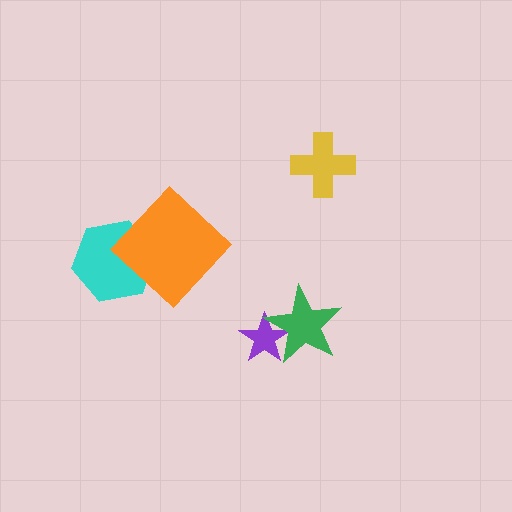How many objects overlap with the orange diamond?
1 object overlaps with the orange diamond.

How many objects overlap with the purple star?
1 object overlaps with the purple star.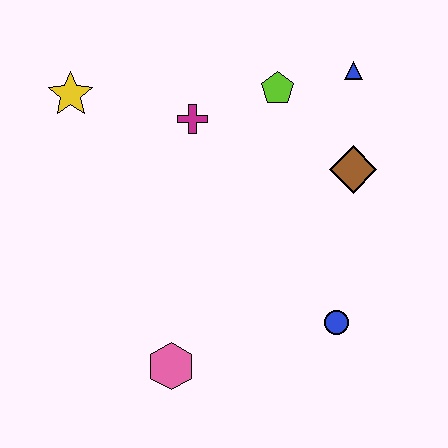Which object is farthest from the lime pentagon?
The pink hexagon is farthest from the lime pentagon.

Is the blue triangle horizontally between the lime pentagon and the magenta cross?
No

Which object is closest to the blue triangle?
The lime pentagon is closest to the blue triangle.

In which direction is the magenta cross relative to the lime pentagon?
The magenta cross is to the left of the lime pentagon.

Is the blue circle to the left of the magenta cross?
No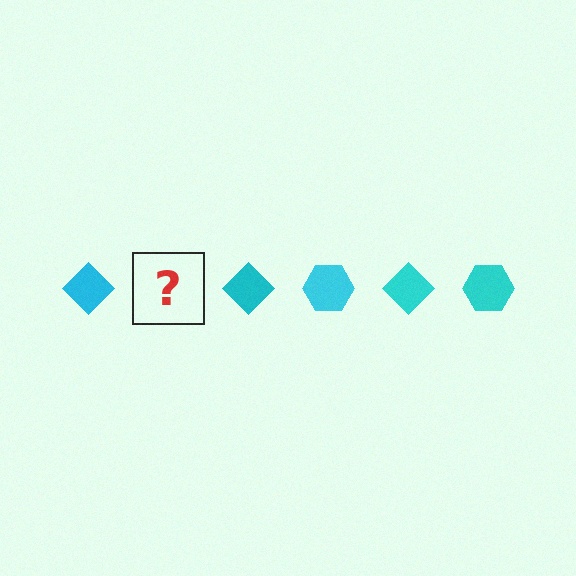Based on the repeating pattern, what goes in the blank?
The blank should be a cyan hexagon.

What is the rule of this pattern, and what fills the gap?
The rule is that the pattern cycles through diamond, hexagon shapes in cyan. The gap should be filled with a cyan hexagon.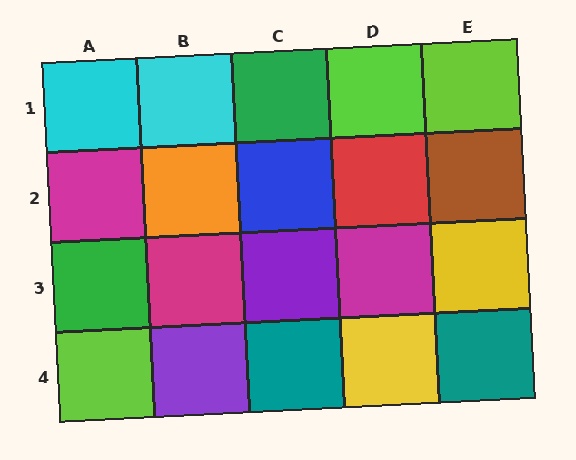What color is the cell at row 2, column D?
Red.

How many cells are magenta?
3 cells are magenta.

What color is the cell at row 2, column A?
Magenta.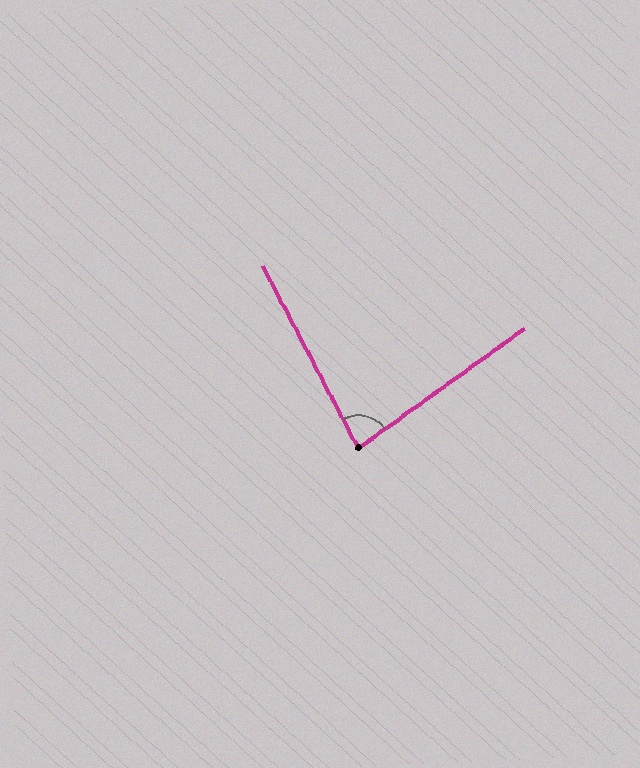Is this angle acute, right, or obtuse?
It is acute.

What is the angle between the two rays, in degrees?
Approximately 82 degrees.